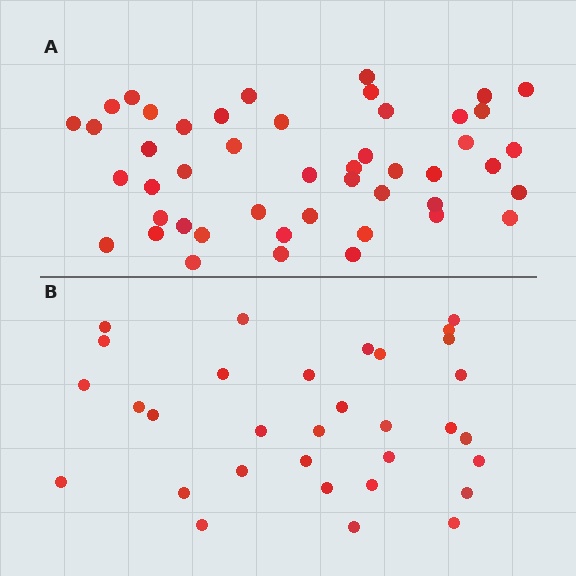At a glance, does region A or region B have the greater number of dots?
Region A (the top region) has more dots.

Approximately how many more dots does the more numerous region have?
Region A has approximately 15 more dots than region B.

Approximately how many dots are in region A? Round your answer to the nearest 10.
About 50 dots. (The exact count is 47, which rounds to 50.)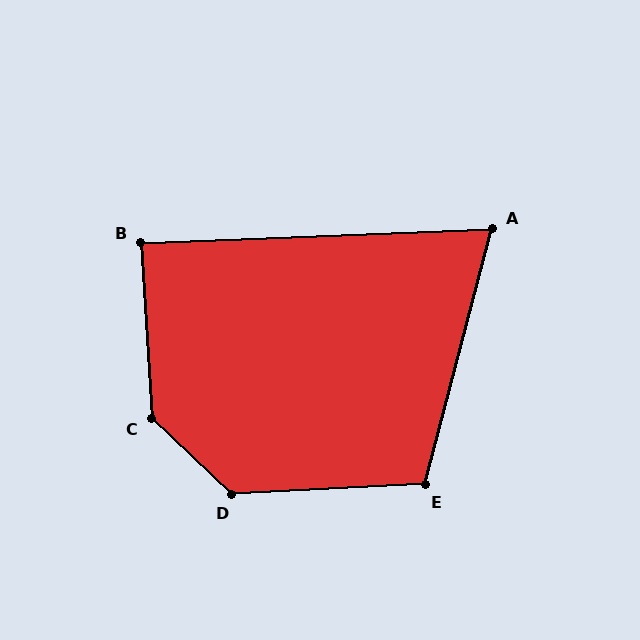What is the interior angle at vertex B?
Approximately 89 degrees (approximately right).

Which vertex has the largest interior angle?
C, at approximately 137 degrees.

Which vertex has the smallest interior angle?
A, at approximately 73 degrees.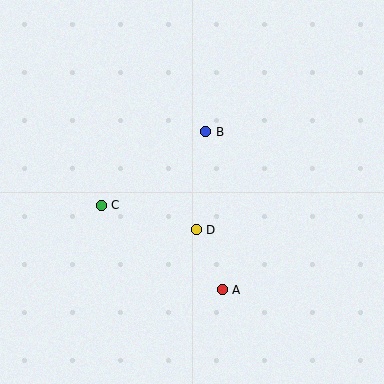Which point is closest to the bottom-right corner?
Point A is closest to the bottom-right corner.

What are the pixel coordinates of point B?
Point B is at (205, 132).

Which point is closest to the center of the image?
Point D at (196, 230) is closest to the center.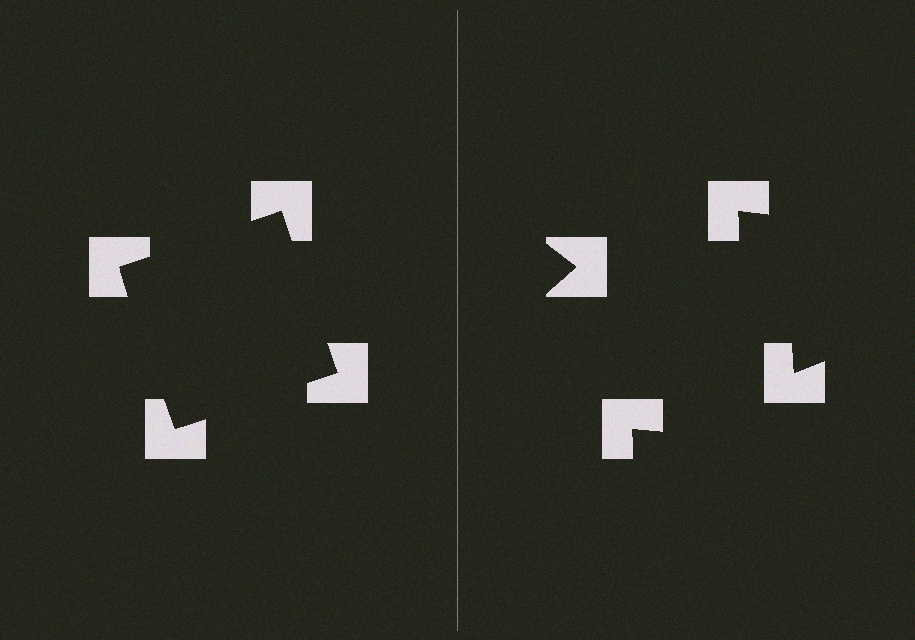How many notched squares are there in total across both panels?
8 — 4 on each side.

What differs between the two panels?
The notched squares are positioned identically on both sides; only the wedge orientations differ. On the left they align to a square; on the right they are misaligned.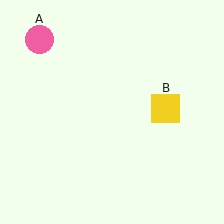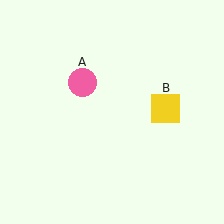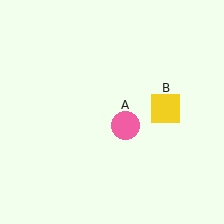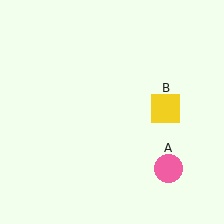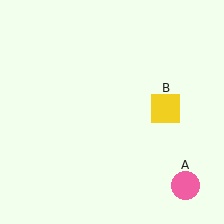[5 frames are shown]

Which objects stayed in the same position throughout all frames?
Yellow square (object B) remained stationary.